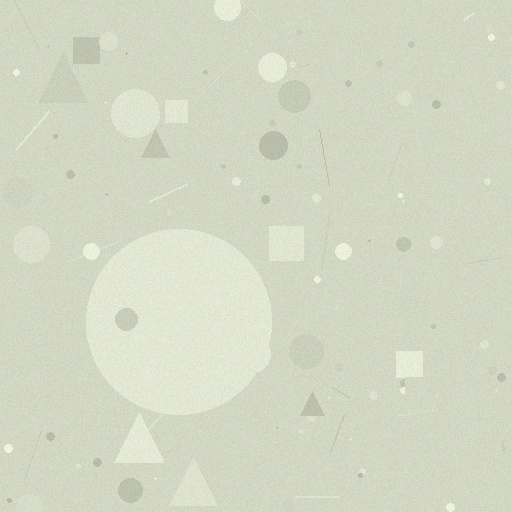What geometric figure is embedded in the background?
A circle is embedded in the background.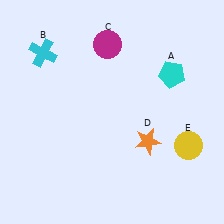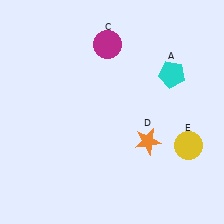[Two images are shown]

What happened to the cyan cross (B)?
The cyan cross (B) was removed in Image 2. It was in the top-left area of Image 1.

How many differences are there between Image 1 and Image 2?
There is 1 difference between the two images.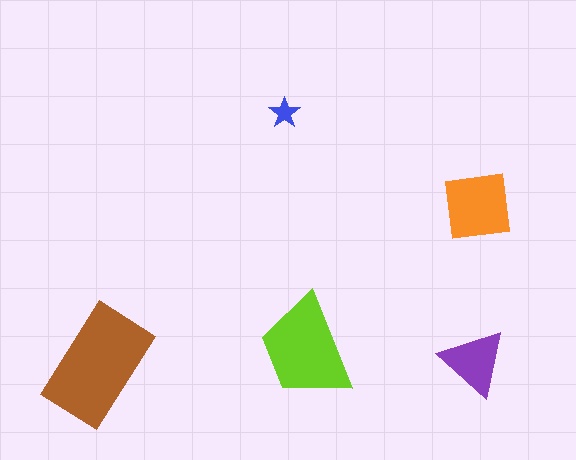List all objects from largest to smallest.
The brown rectangle, the lime trapezoid, the orange square, the purple triangle, the blue star.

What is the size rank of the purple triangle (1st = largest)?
4th.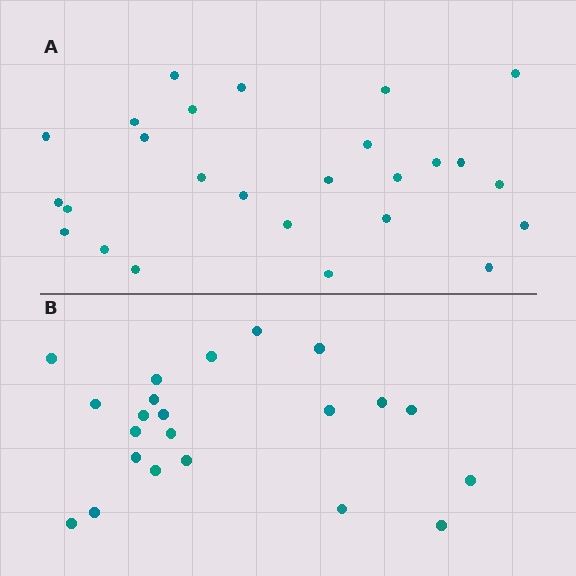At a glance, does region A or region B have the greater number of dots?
Region A (the top region) has more dots.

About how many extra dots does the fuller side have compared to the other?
Region A has about 4 more dots than region B.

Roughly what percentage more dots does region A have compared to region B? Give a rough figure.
About 20% more.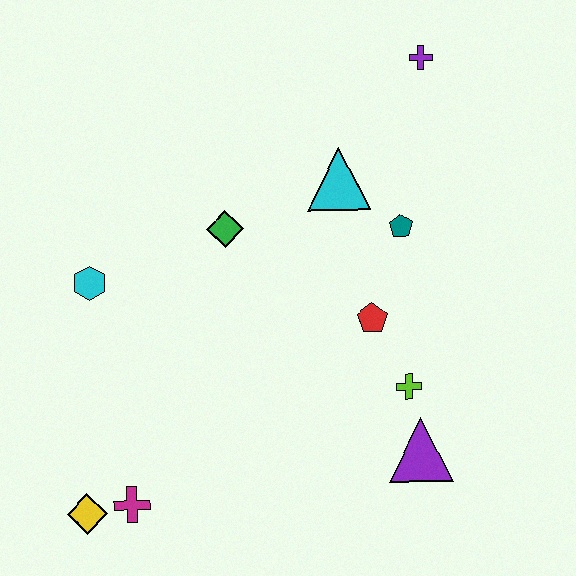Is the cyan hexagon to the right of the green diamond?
No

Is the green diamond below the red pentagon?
No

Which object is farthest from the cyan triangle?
The yellow diamond is farthest from the cyan triangle.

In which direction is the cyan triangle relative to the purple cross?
The cyan triangle is below the purple cross.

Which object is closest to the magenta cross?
The yellow diamond is closest to the magenta cross.